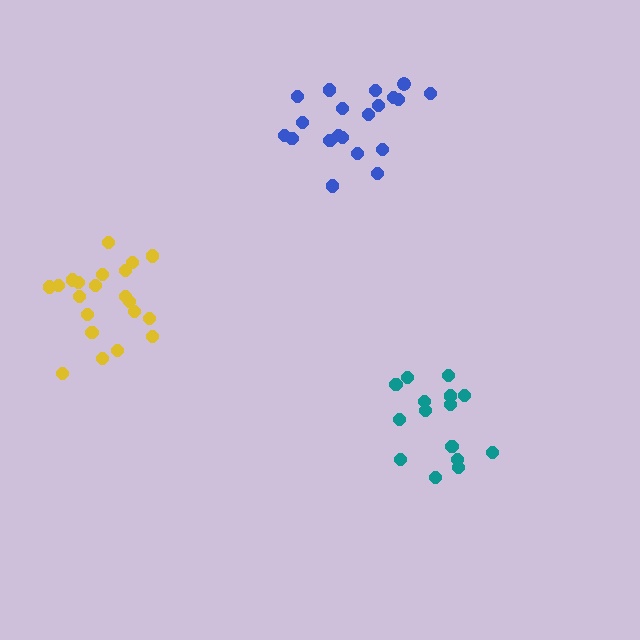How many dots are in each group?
Group 1: 20 dots, Group 2: 15 dots, Group 3: 21 dots (56 total).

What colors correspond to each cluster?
The clusters are colored: blue, teal, yellow.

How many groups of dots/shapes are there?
There are 3 groups.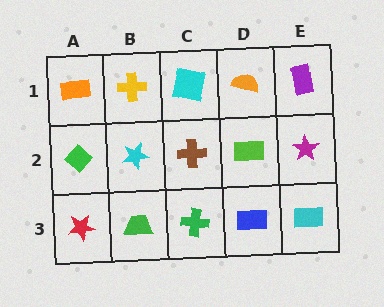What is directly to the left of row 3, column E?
A blue rectangle.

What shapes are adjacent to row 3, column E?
A magenta star (row 2, column E), a blue rectangle (row 3, column D).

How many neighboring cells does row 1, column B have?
3.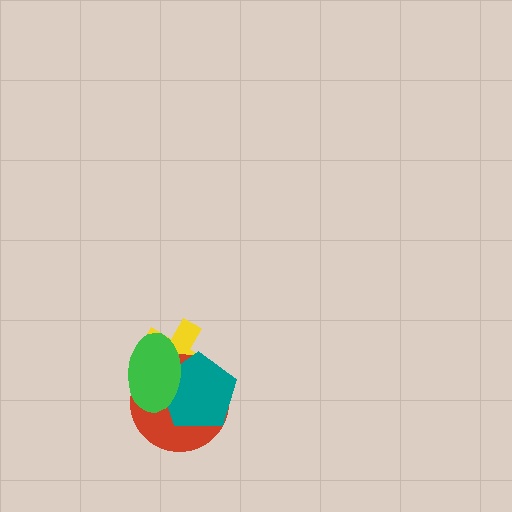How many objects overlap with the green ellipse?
3 objects overlap with the green ellipse.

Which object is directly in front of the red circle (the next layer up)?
The teal pentagon is directly in front of the red circle.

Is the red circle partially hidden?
Yes, it is partially covered by another shape.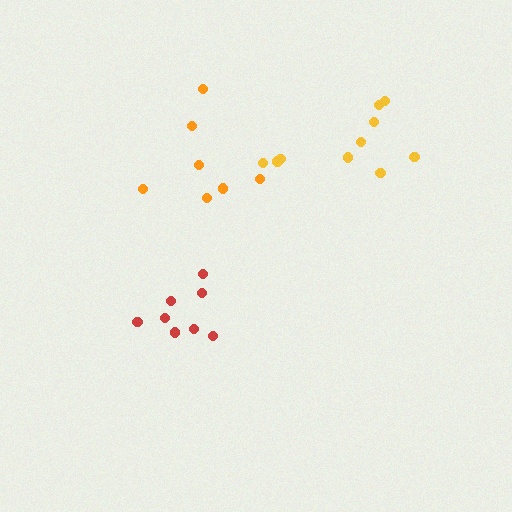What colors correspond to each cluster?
The clusters are colored: yellow, red, orange.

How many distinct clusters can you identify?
There are 3 distinct clusters.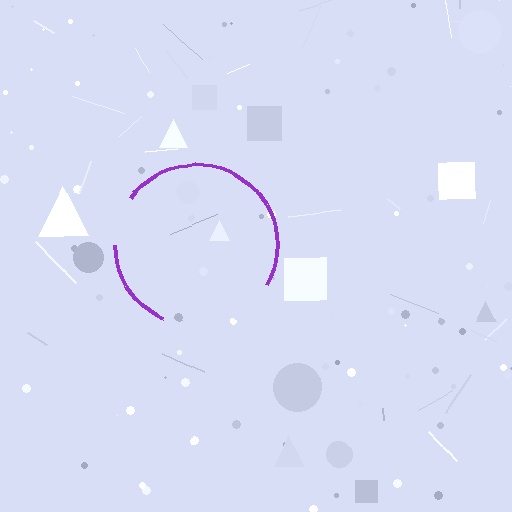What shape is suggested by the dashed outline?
The dashed outline suggests a circle.